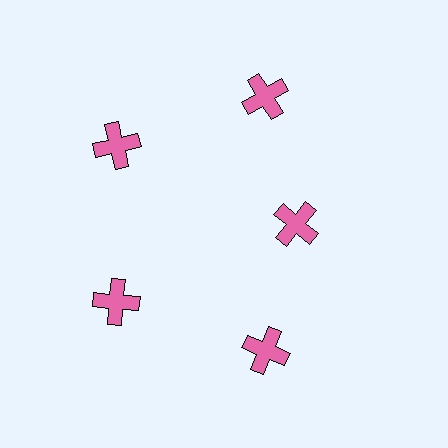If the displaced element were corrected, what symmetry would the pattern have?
It would have 5-fold rotational symmetry — the pattern would map onto itself every 72 degrees.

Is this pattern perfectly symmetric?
No. The 5 pink crosses are arranged in a ring, but one element near the 3 o'clock position is pulled inward toward the center, breaking the 5-fold rotational symmetry.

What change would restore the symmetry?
The symmetry would be restored by moving it outward, back onto the ring so that all 5 crosses sit at equal angles and equal distance from the center.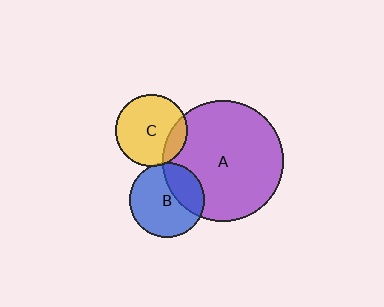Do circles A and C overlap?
Yes.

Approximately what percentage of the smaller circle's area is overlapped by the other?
Approximately 15%.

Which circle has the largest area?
Circle A (purple).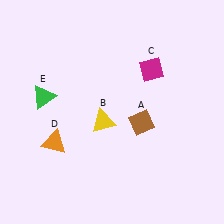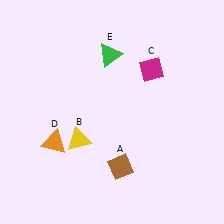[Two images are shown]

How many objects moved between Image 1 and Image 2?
3 objects moved between the two images.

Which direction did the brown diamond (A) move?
The brown diamond (A) moved down.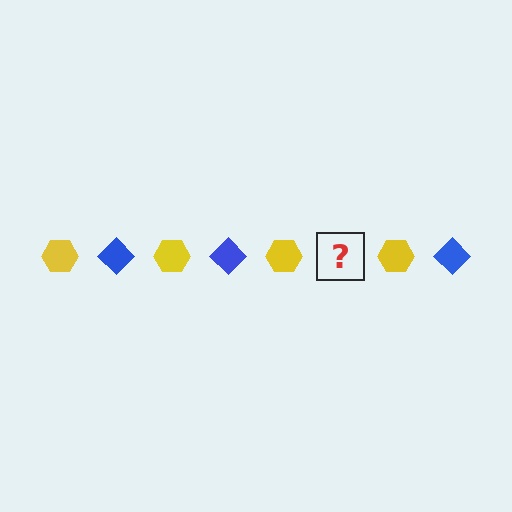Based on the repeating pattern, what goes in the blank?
The blank should be a blue diamond.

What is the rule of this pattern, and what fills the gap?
The rule is that the pattern alternates between yellow hexagon and blue diamond. The gap should be filled with a blue diamond.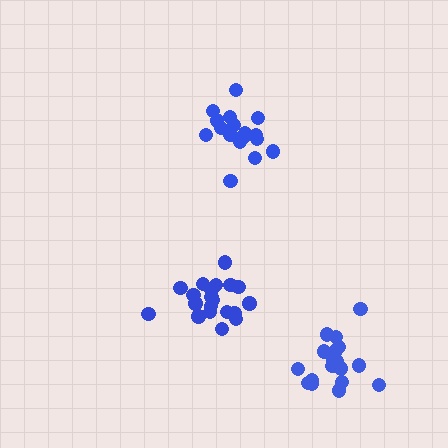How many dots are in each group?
Group 1: 20 dots, Group 2: 17 dots, Group 3: 19 dots (56 total).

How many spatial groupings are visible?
There are 3 spatial groupings.